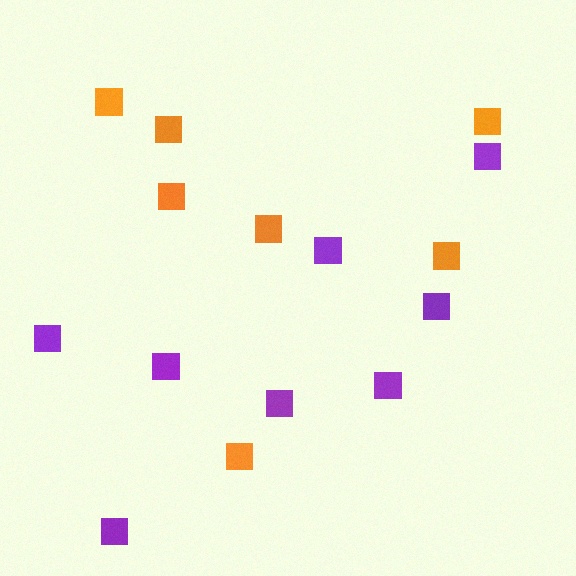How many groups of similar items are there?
There are 2 groups: one group of purple squares (8) and one group of orange squares (7).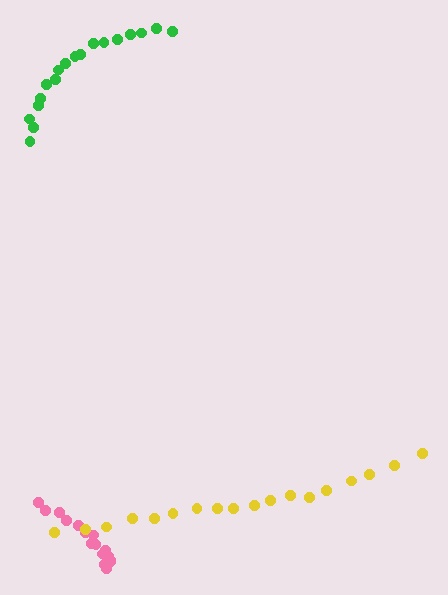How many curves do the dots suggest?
There are 3 distinct paths.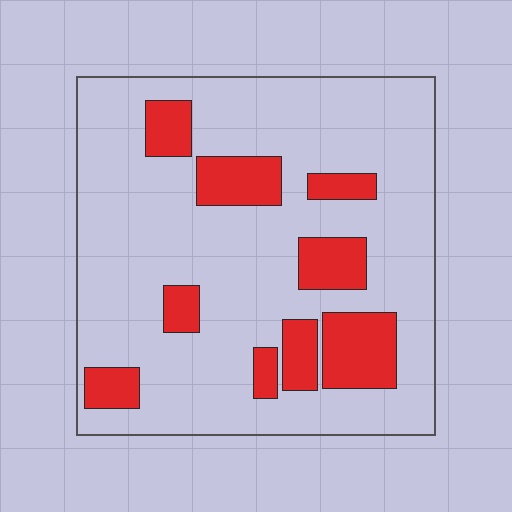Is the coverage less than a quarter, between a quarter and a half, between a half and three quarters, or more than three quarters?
Less than a quarter.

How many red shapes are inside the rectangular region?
9.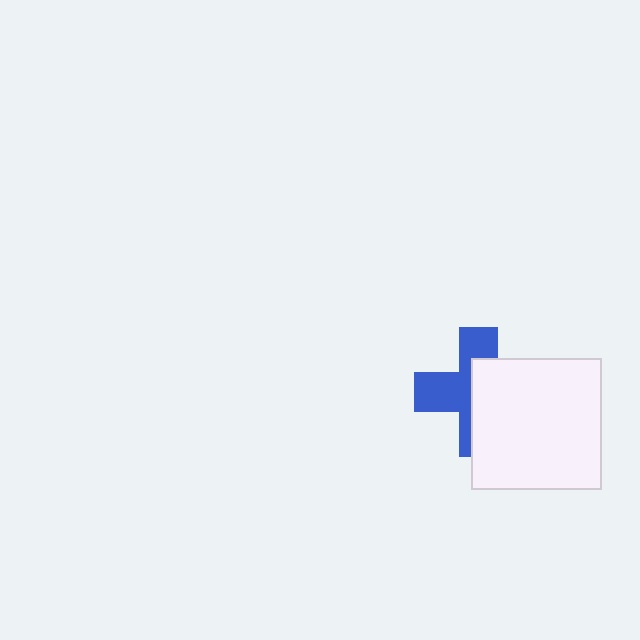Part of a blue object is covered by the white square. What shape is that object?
It is a cross.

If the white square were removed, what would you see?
You would see the complete blue cross.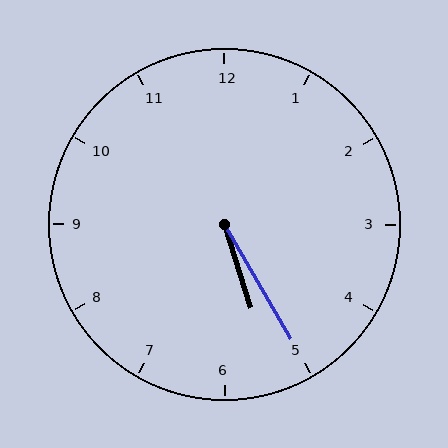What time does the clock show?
5:25.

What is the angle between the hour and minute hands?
Approximately 12 degrees.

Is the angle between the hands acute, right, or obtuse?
It is acute.